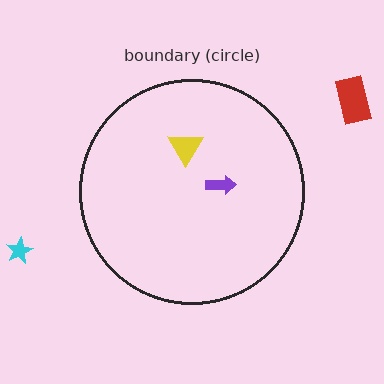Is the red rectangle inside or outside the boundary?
Outside.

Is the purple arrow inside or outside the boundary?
Inside.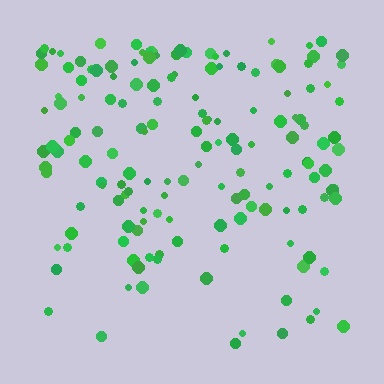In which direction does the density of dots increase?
From bottom to top, with the top side densest.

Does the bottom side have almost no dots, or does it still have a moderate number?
Still a moderate number, just noticeably fewer than the top.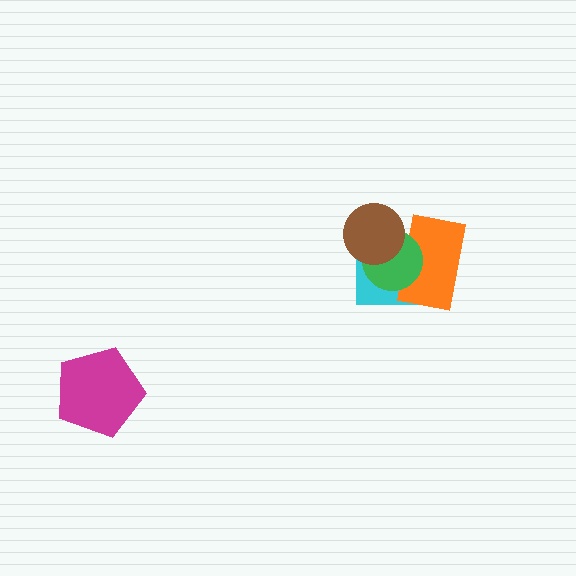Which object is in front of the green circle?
The brown circle is in front of the green circle.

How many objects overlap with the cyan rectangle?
3 objects overlap with the cyan rectangle.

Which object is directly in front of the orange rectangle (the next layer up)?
The green circle is directly in front of the orange rectangle.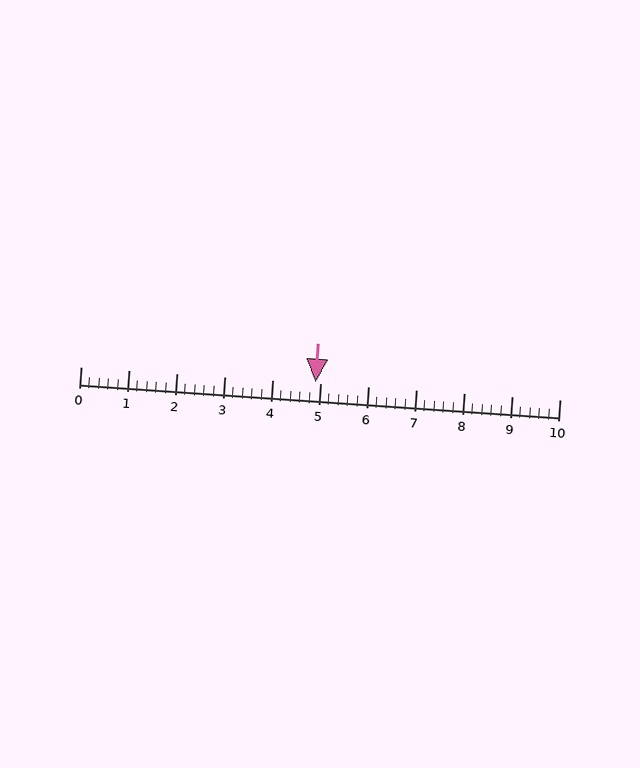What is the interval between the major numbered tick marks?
The major tick marks are spaced 1 units apart.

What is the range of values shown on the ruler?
The ruler shows values from 0 to 10.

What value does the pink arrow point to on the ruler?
The pink arrow points to approximately 4.9.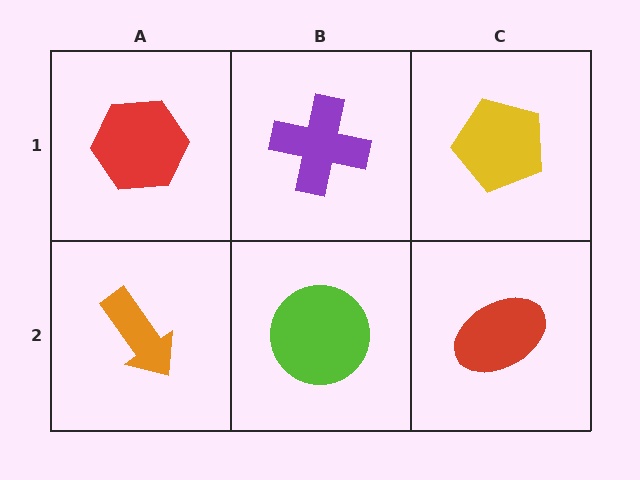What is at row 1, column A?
A red hexagon.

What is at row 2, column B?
A lime circle.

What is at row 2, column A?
An orange arrow.